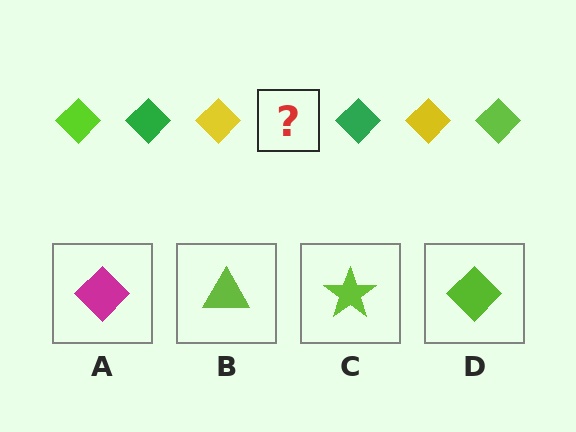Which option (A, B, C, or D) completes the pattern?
D.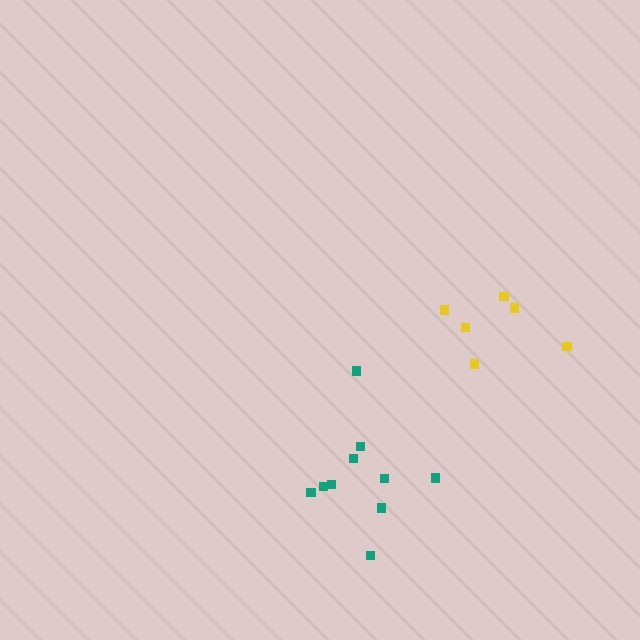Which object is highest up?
The yellow cluster is topmost.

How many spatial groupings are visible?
There are 2 spatial groupings.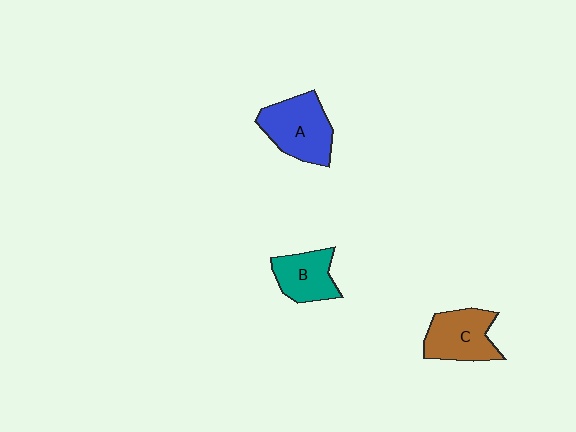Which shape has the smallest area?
Shape B (teal).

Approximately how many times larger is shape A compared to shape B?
Approximately 1.4 times.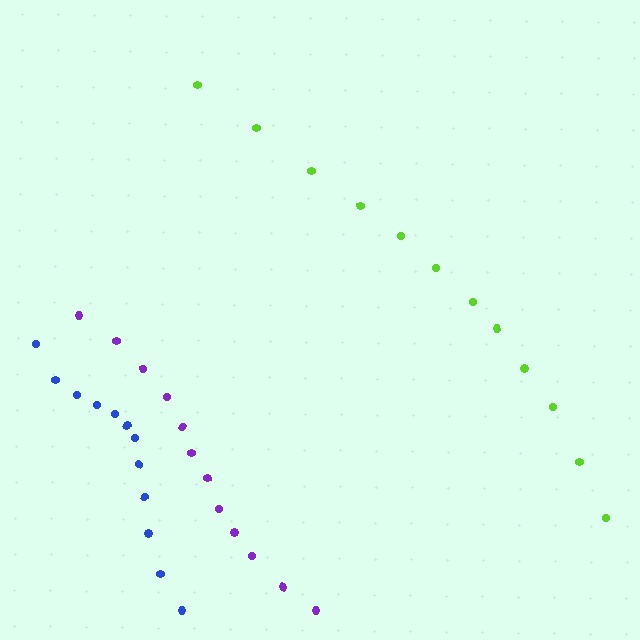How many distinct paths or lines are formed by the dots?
There are 3 distinct paths.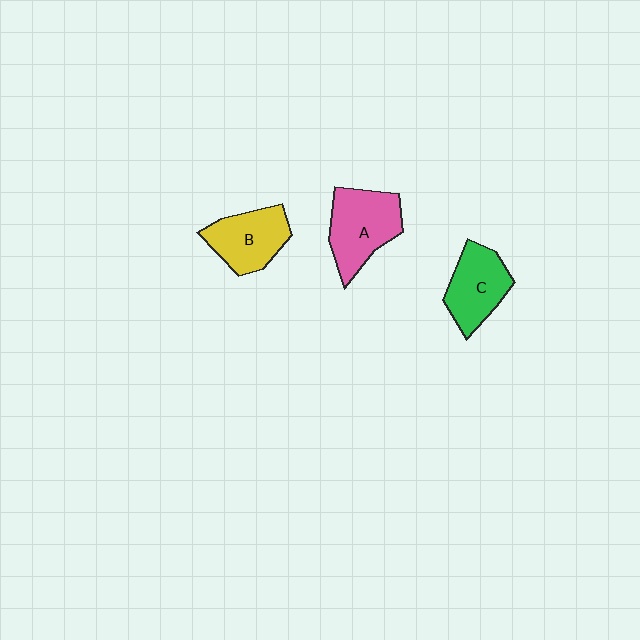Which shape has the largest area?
Shape A (pink).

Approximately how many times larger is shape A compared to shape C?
Approximately 1.2 times.